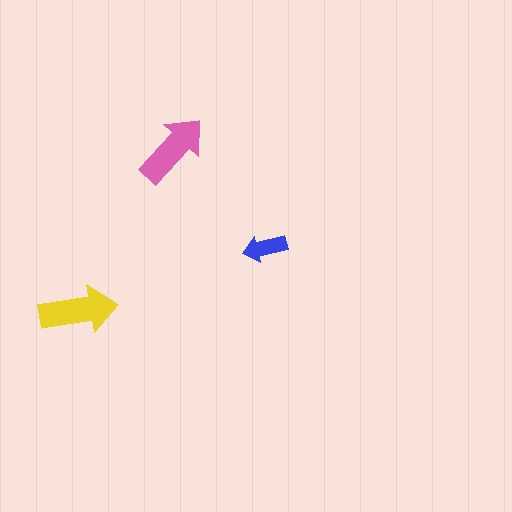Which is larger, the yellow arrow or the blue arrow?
The yellow one.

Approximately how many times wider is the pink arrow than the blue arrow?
About 1.5 times wider.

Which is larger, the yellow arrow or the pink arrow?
The yellow one.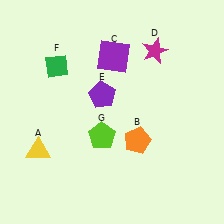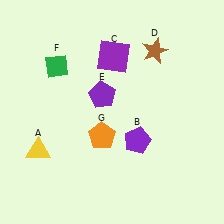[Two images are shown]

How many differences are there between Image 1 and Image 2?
There are 3 differences between the two images.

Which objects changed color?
B changed from orange to purple. D changed from magenta to brown. G changed from lime to orange.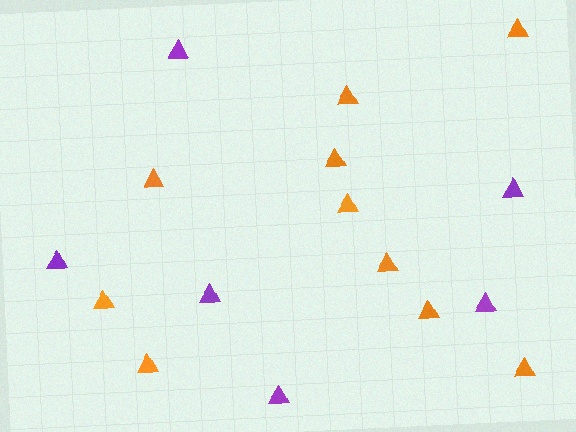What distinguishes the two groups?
There are 2 groups: one group of orange triangles (10) and one group of purple triangles (6).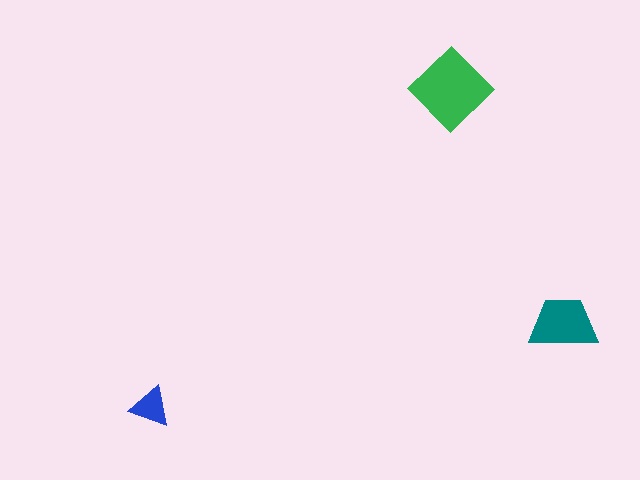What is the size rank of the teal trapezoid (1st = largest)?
2nd.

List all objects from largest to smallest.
The green diamond, the teal trapezoid, the blue triangle.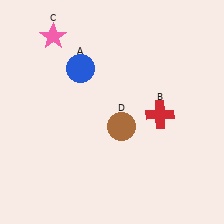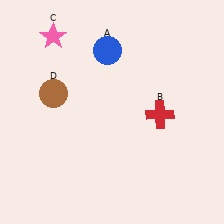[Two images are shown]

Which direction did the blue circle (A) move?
The blue circle (A) moved right.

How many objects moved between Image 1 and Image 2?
2 objects moved between the two images.